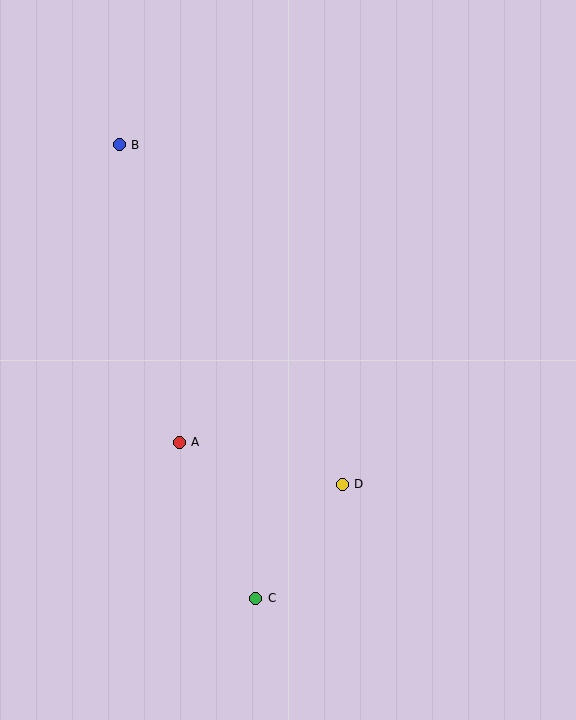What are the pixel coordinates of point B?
Point B is at (119, 145).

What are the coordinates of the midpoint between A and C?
The midpoint between A and C is at (217, 520).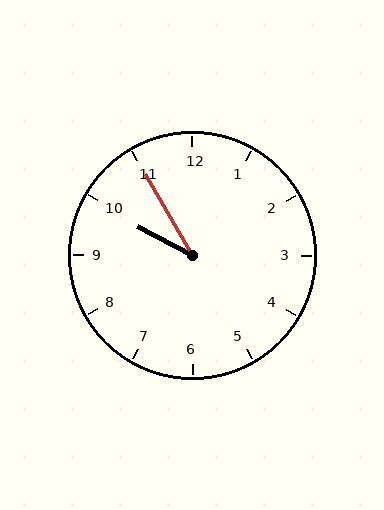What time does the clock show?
9:55.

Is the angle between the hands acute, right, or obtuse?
It is acute.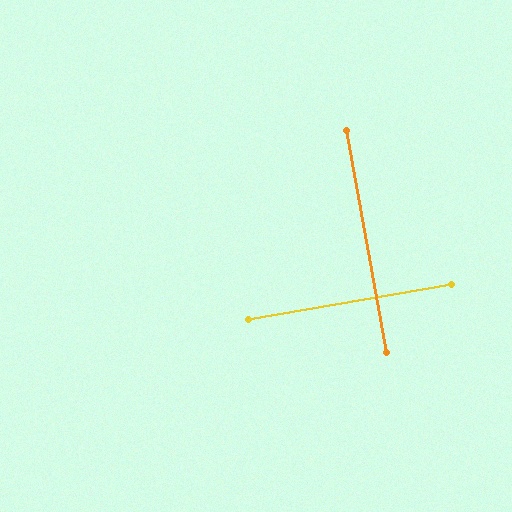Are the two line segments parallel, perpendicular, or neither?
Perpendicular — they meet at approximately 90°.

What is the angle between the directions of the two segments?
Approximately 90 degrees.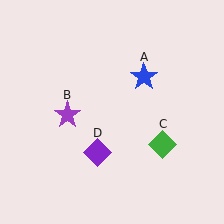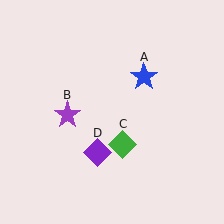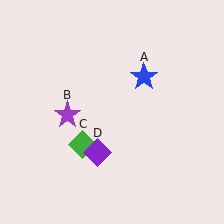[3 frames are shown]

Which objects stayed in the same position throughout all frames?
Blue star (object A) and purple star (object B) and purple diamond (object D) remained stationary.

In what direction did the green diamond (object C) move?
The green diamond (object C) moved left.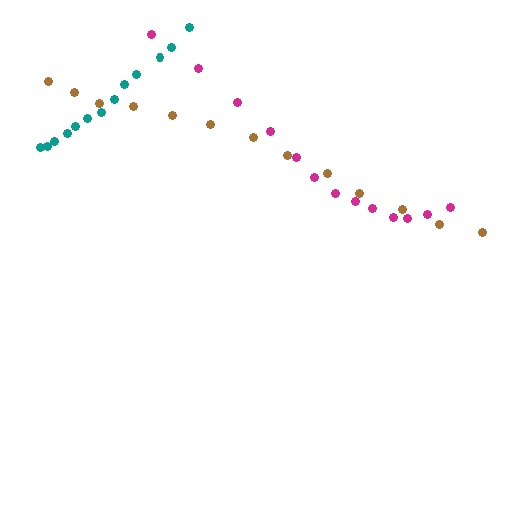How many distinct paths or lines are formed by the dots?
There are 3 distinct paths.